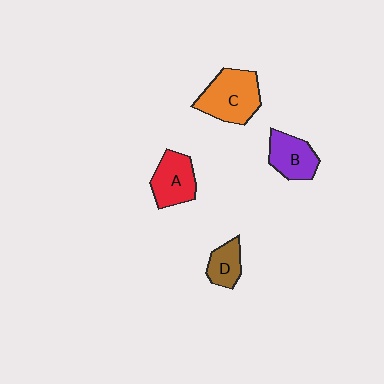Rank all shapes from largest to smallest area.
From largest to smallest: C (orange), A (red), B (purple), D (brown).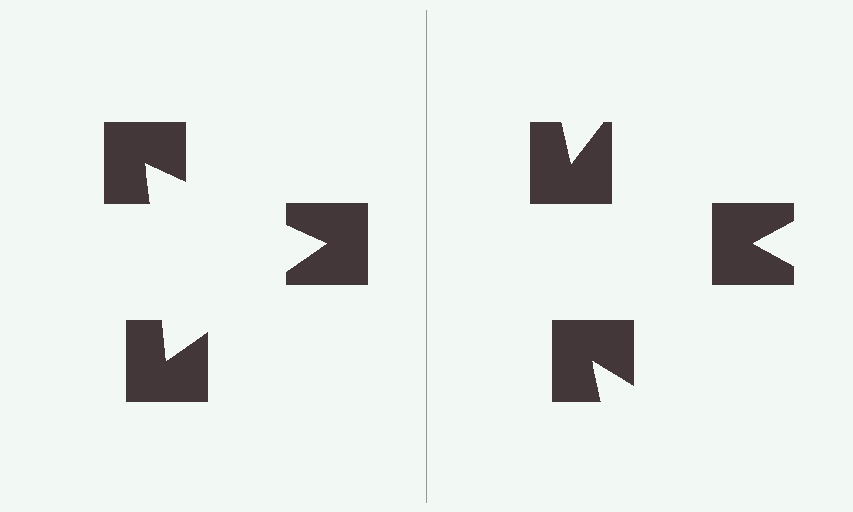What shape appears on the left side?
An illusory triangle.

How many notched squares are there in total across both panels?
6 — 3 on each side.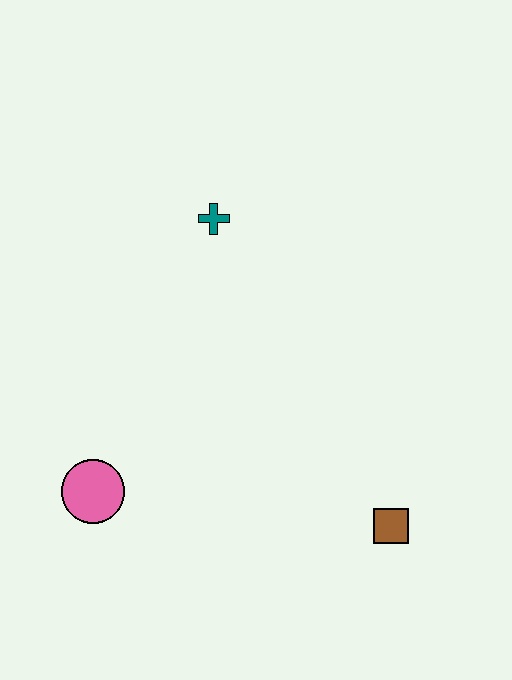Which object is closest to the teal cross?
The pink circle is closest to the teal cross.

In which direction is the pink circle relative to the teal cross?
The pink circle is below the teal cross.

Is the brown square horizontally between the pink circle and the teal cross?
No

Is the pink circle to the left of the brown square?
Yes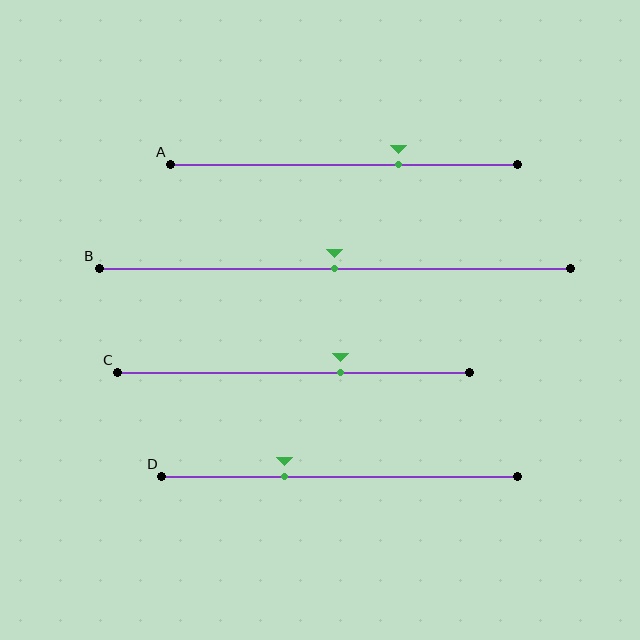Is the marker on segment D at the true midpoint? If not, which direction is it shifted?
No, the marker on segment D is shifted to the left by about 16% of the segment length.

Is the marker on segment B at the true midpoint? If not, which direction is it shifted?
Yes, the marker on segment B is at the true midpoint.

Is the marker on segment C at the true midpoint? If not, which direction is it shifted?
No, the marker on segment C is shifted to the right by about 13% of the segment length.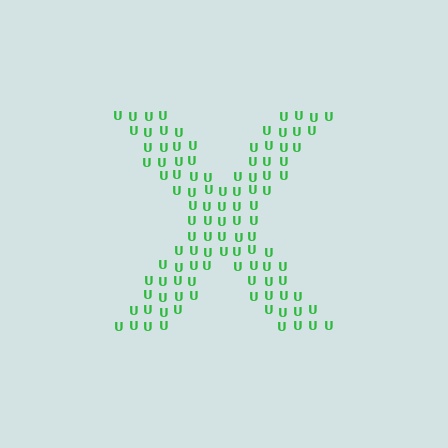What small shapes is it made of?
It is made of small letter U's.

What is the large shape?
The large shape is the letter X.